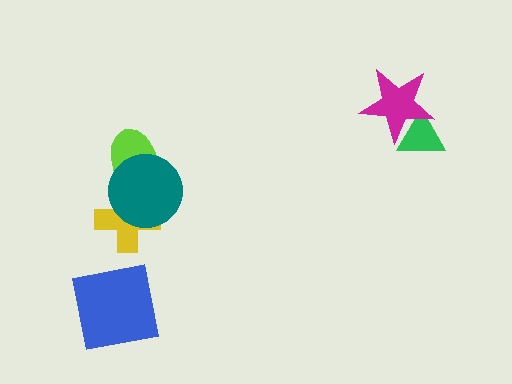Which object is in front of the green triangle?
The magenta star is in front of the green triangle.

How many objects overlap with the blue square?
0 objects overlap with the blue square.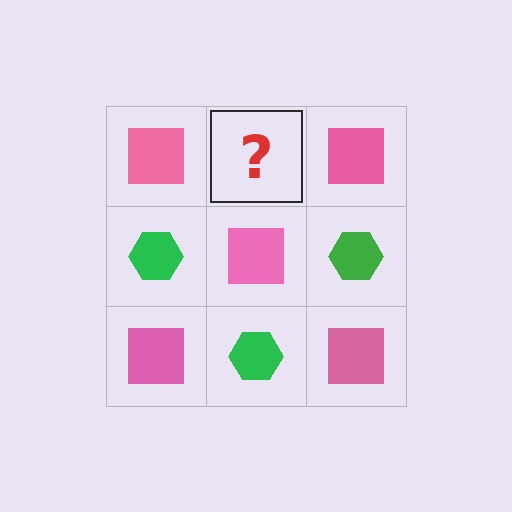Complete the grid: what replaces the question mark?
The question mark should be replaced with a green hexagon.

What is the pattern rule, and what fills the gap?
The rule is that it alternates pink square and green hexagon in a checkerboard pattern. The gap should be filled with a green hexagon.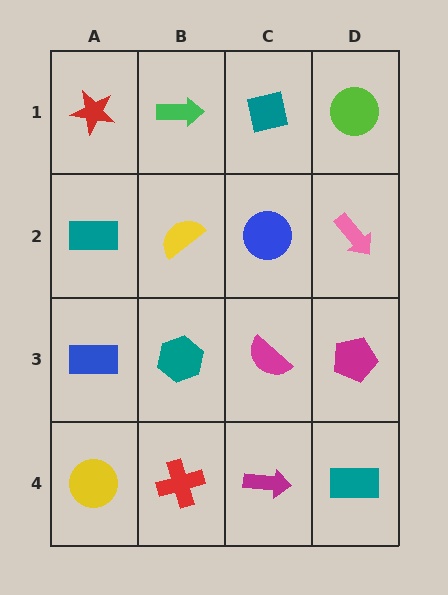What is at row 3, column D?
A magenta pentagon.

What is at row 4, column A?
A yellow circle.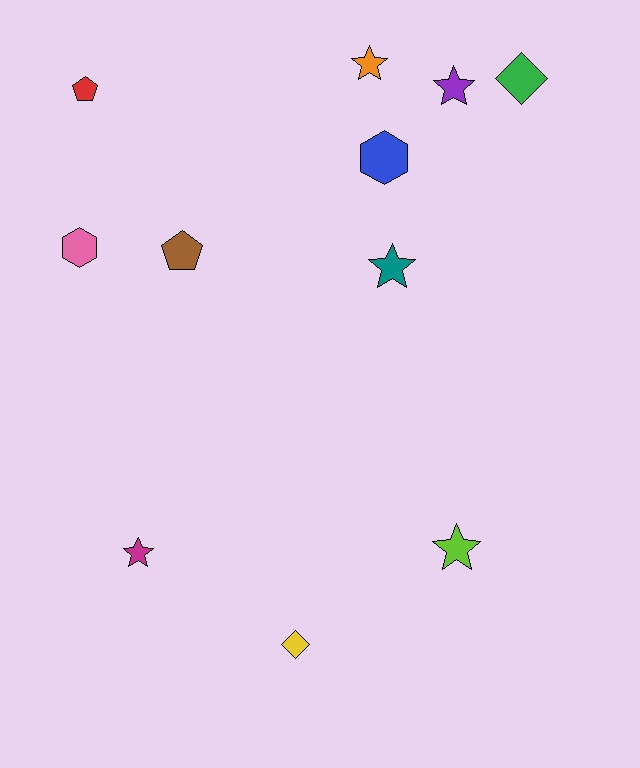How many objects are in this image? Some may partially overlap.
There are 11 objects.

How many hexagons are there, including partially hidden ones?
There are 2 hexagons.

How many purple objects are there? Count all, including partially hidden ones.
There is 1 purple object.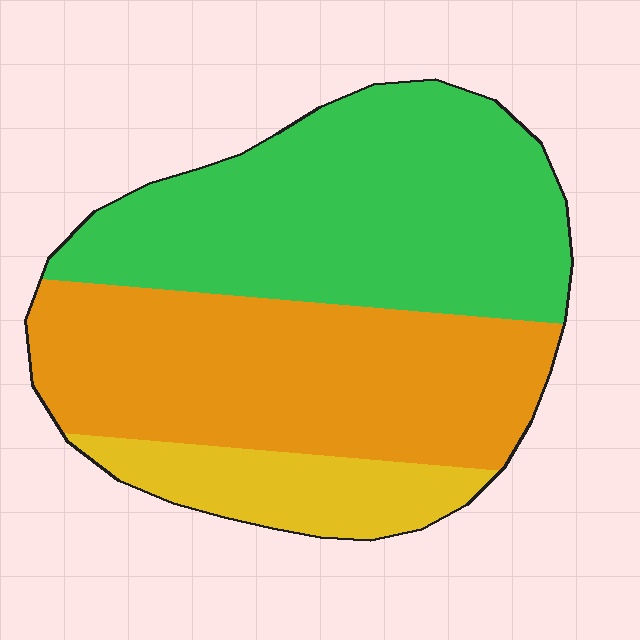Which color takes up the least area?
Yellow, at roughly 15%.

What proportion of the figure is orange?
Orange takes up about two fifths (2/5) of the figure.